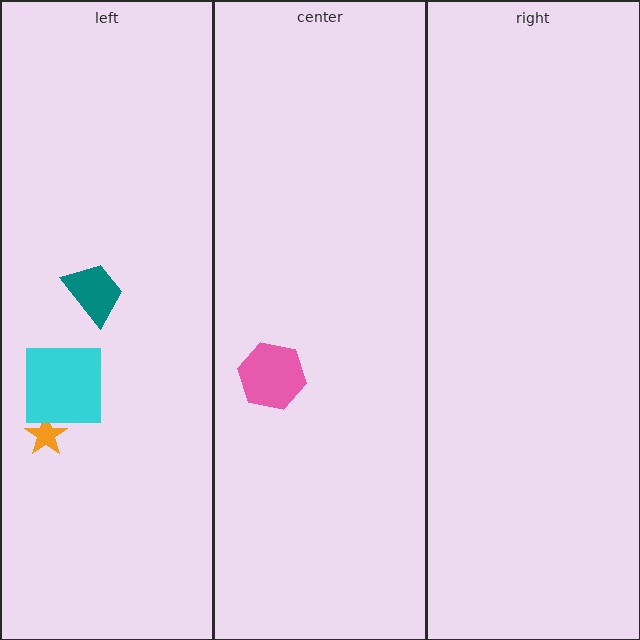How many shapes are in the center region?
1.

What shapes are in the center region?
The pink hexagon.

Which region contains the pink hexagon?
The center region.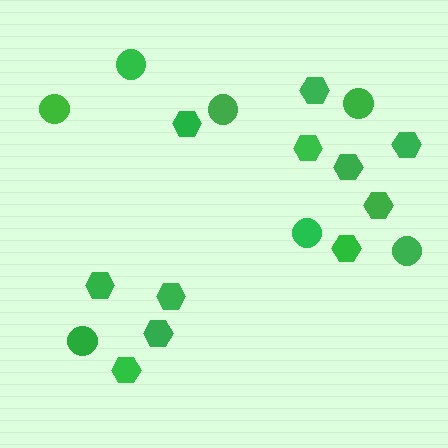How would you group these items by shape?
There are 2 groups: one group of hexagons (11) and one group of circles (7).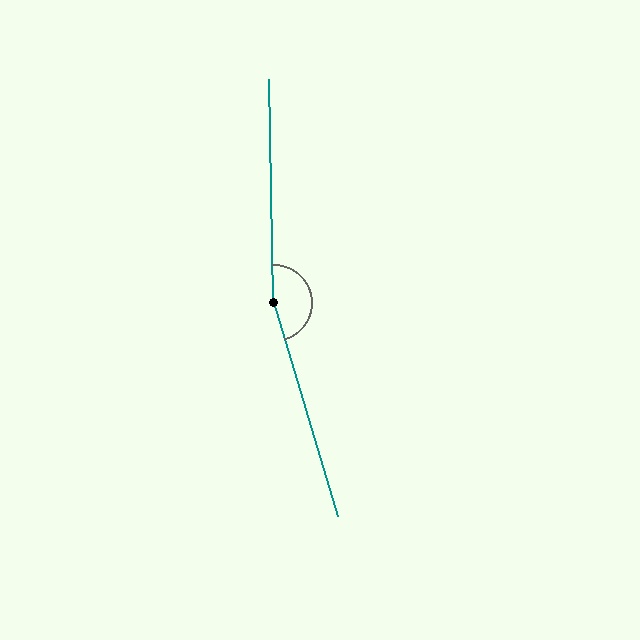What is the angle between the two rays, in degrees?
Approximately 164 degrees.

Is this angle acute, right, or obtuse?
It is obtuse.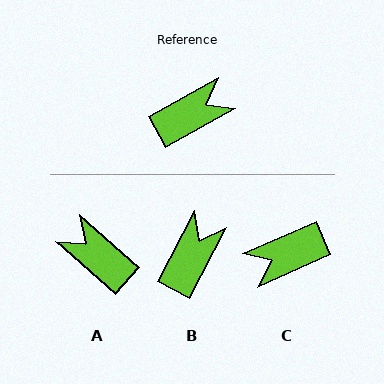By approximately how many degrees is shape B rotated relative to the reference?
Approximately 34 degrees counter-clockwise.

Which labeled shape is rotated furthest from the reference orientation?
C, about 175 degrees away.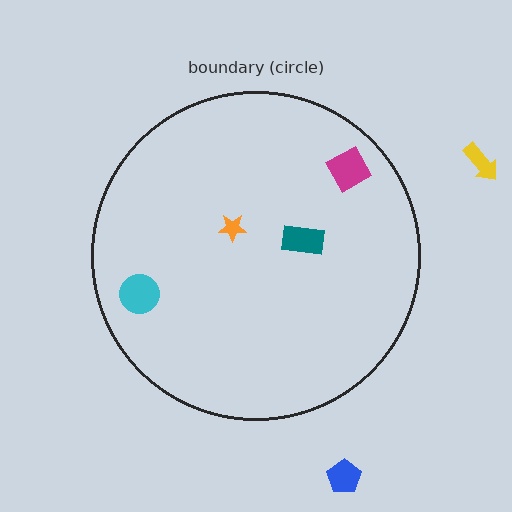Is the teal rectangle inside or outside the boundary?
Inside.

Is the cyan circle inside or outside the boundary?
Inside.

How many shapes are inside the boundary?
4 inside, 2 outside.